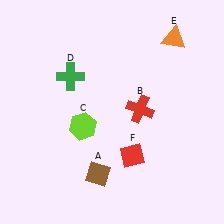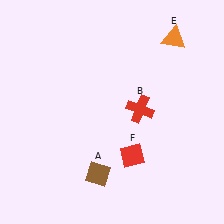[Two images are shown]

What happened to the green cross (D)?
The green cross (D) was removed in Image 2. It was in the top-left area of Image 1.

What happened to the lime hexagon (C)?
The lime hexagon (C) was removed in Image 2. It was in the bottom-left area of Image 1.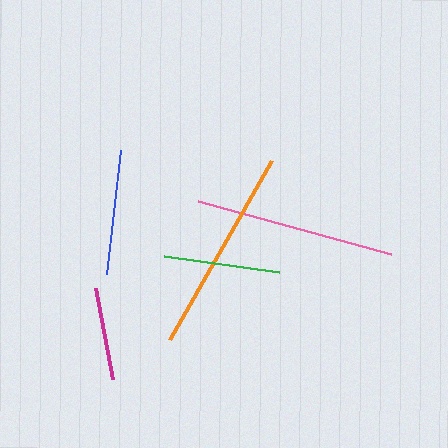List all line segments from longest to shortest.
From longest to shortest: orange, pink, blue, green, magenta.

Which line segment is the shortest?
The magenta line is the shortest at approximately 92 pixels.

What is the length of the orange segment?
The orange segment is approximately 205 pixels long.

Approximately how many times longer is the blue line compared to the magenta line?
The blue line is approximately 1.4 times the length of the magenta line.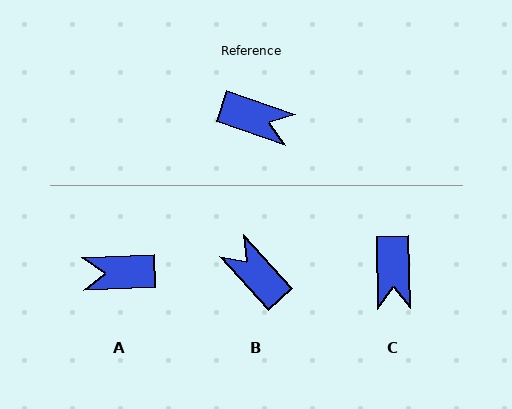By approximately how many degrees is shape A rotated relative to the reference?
Approximately 159 degrees clockwise.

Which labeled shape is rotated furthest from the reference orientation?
A, about 159 degrees away.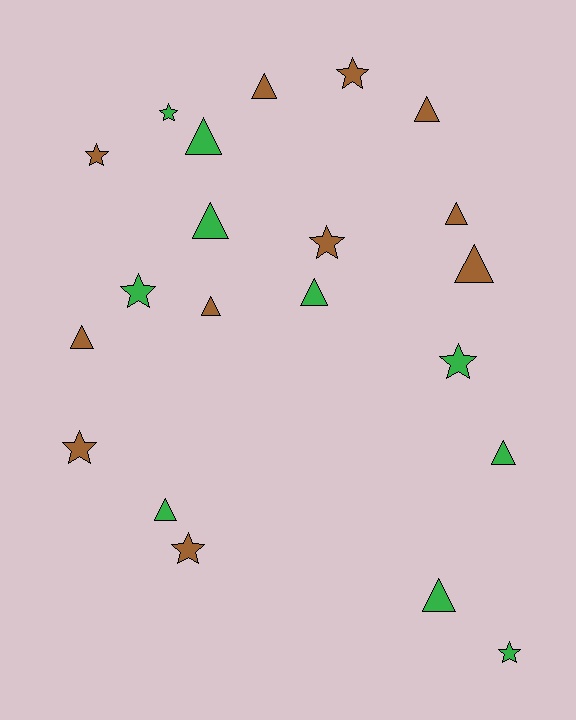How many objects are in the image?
There are 21 objects.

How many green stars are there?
There are 4 green stars.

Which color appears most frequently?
Brown, with 11 objects.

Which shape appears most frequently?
Triangle, with 12 objects.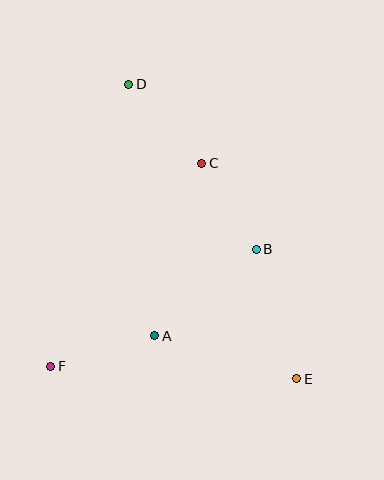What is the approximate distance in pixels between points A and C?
The distance between A and C is approximately 179 pixels.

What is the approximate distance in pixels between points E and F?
The distance between E and F is approximately 246 pixels.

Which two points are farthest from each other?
Points D and E are farthest from each other.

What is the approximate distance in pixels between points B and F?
The distance between B and F is approximately 237 pixels.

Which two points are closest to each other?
Points B and C are closest to each other.